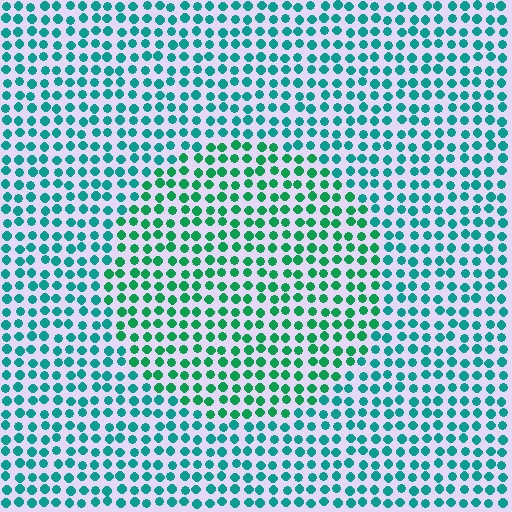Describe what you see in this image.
The image is filled with small teal elements in a uniform arrangement. A circle-shaped region is visible where the elements are tinted to a slightly different hue, forming a subtle color boundary.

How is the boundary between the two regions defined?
The boundary is defined purely by a slight shift in hue (about 28 degrees). Spacing, size, and orientation are identical on both sides.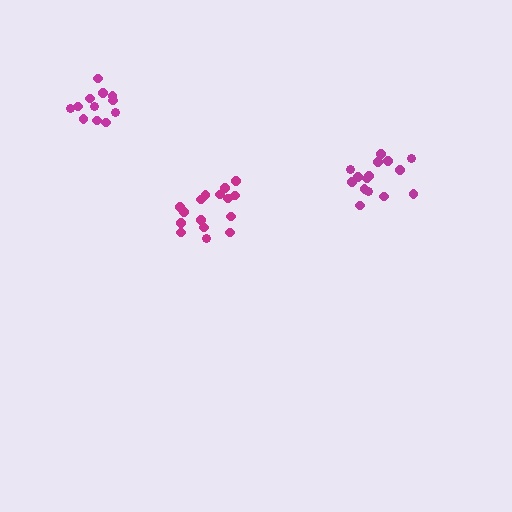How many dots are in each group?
Group 1: 16 dots, Group 2: 12 dots, Group 3: 15 dots (43 total).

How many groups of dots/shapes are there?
There are 3 groups.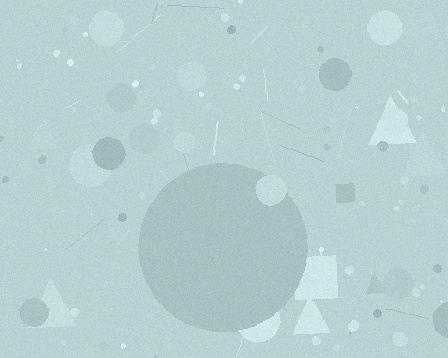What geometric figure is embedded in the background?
A circle is embedded in the background.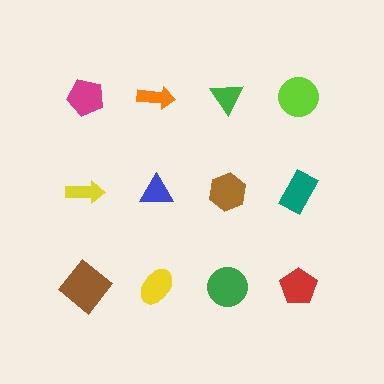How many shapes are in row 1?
4 shapes.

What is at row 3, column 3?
A green circle.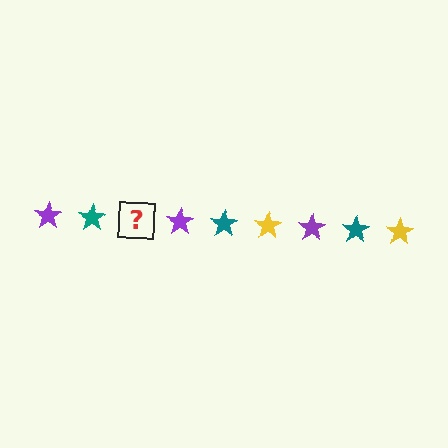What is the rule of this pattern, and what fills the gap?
The rule is that the pattern cycles through purple, teal, yellow stars. The gap should be filled with a yellow star.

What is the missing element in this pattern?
The missing element is a yellow star.